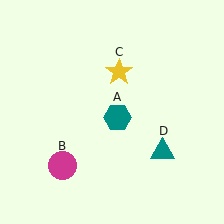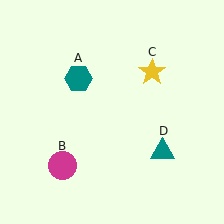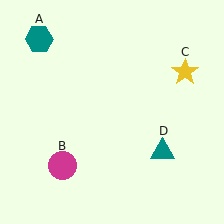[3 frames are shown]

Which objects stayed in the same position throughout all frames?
Magenta circle (object B) and teal triangle (object D) remained stationary.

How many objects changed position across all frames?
2 objects changed position: teal hexagon (object A), yellow star (object C).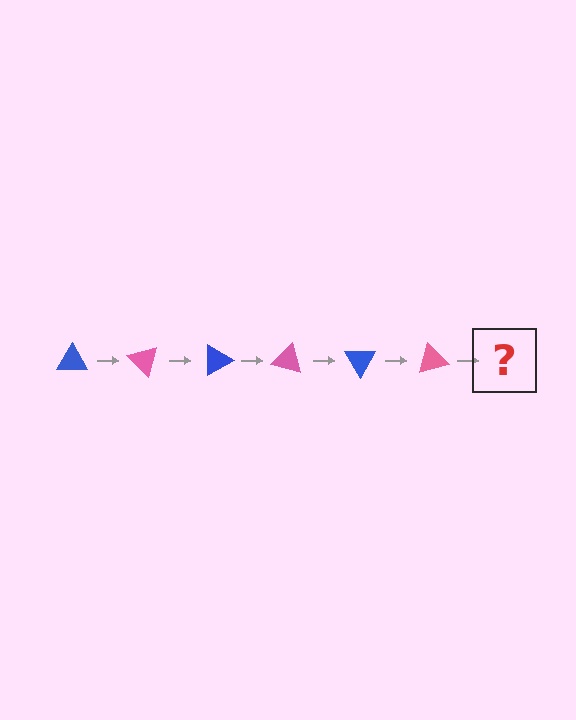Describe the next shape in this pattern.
It should be a blue triangle, rotated 270 degrees from the start.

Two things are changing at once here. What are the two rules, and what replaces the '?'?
The two rules are that it rotates 45 degrees each step and the color cycles through blue and pink. The '?' should be a blue triangle, rotated 270 degrees from the start.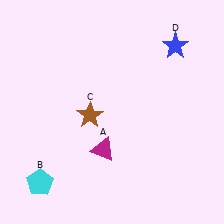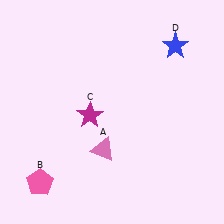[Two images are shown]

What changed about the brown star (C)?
In Image 1, C is brown. In Image 2, it changed to magenta.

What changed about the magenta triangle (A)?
In Image 1, A is magenta. In Image 2, it changed to pink.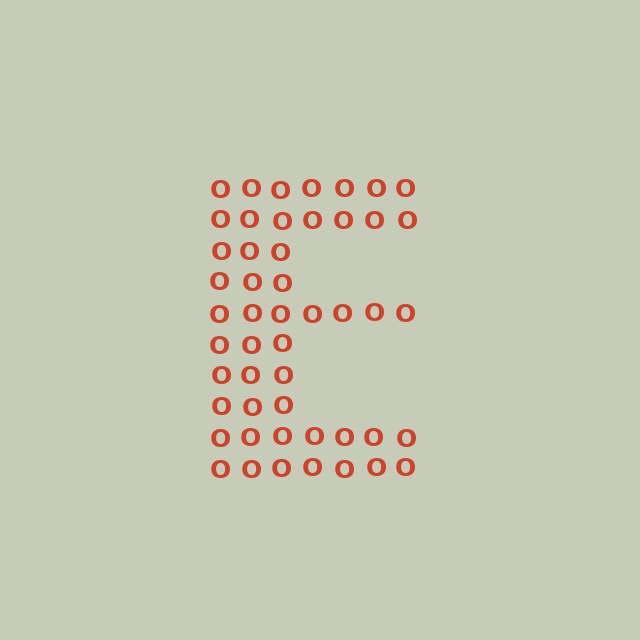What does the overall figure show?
The overall figure shows the letter E.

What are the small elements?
The small elements are letter O's.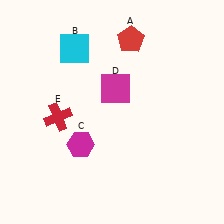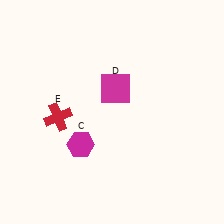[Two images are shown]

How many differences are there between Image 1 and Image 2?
There are 2 differences between the two images.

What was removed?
The cyan square (B), the red pentagon (A) were removed in Image 2.